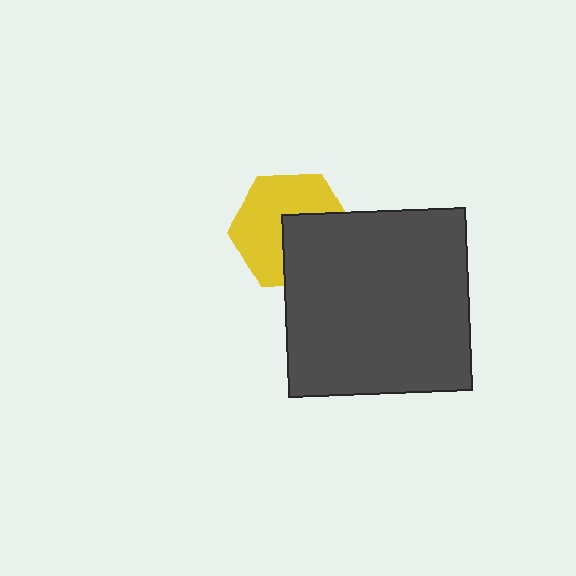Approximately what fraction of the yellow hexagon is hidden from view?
Roughly 41% of the yellow hexagon is hidden behind the dark gray square.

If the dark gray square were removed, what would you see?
You would see the complete yellow hexagon.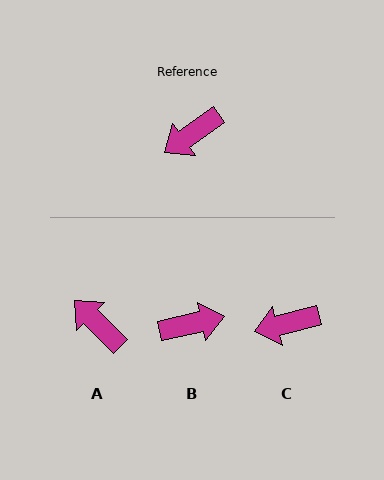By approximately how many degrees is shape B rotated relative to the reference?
Approximately 158 degrees counter-clockwise.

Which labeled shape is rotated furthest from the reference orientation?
B, about 158 degrees away.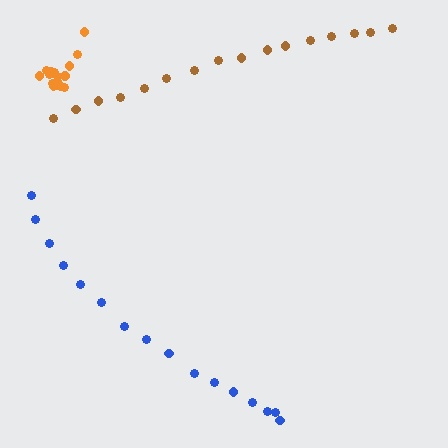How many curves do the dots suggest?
There are 3 distinct paths.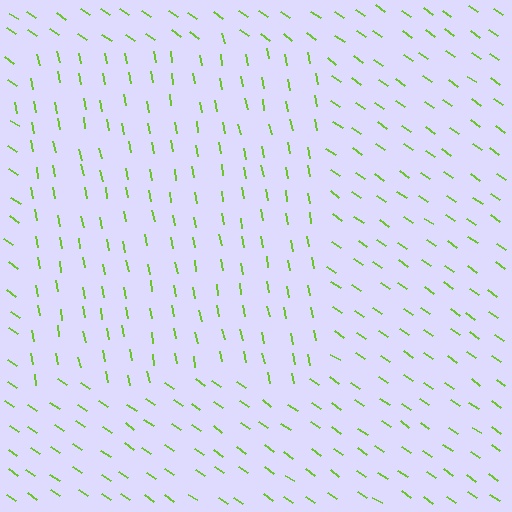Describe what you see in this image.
The image is filled with small lime line segments. A rectangle region in the image has lines oriented differently from the surrounding lines, creating a visible texture boundary.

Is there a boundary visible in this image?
Yes, there is a texture boundary formed by a change in line orientation.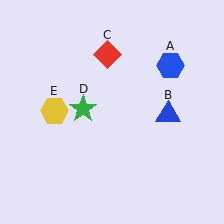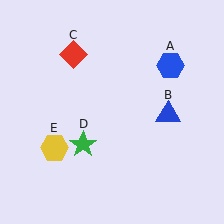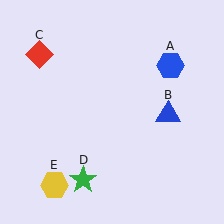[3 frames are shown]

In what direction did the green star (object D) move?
The green star (object D) moved down.